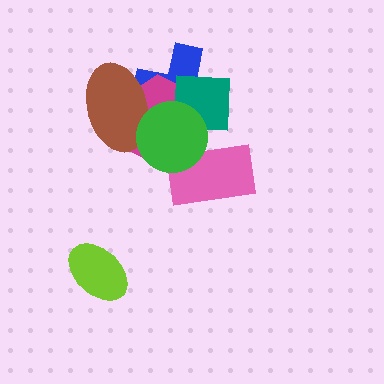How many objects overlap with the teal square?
3 objects overlap with the teal square.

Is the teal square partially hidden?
Yes, it is partially covered by another shape.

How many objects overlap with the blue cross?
4 objects overlap with the blue cross.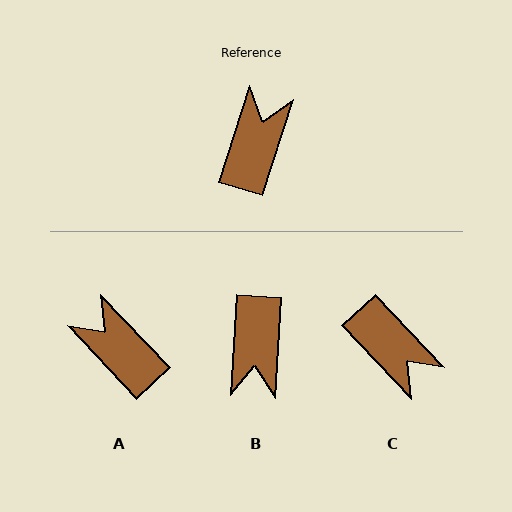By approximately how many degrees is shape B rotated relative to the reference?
Approximately 166 degrees clockwise.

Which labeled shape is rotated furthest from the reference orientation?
B, about 166 degrees away.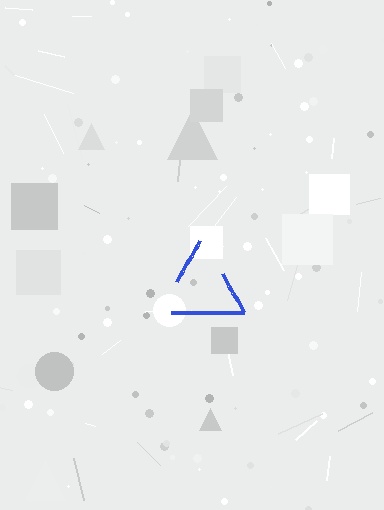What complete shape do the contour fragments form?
The contour fragments form a triangle.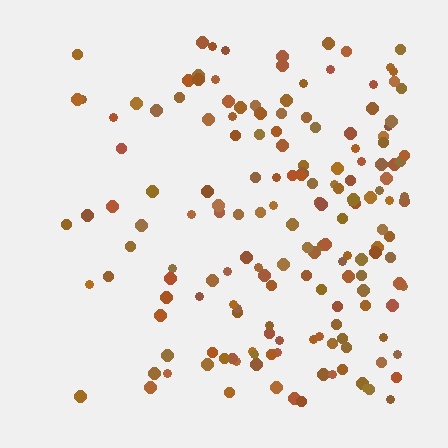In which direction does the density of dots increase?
From left to right, with the right side densest.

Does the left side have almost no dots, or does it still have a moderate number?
Still a moderate number, just noticeably fewer than the right.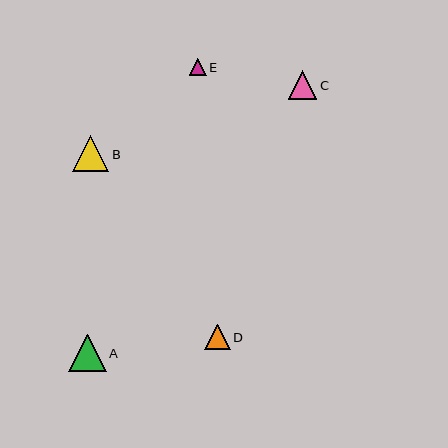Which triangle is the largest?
Triangle A is the largest with a size of approximately 37 pixels.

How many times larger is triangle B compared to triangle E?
Triangle B is approximately 2.1 times the size of triangle E.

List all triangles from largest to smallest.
From largest to smallest: A, B, C, D, E.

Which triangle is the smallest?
Triangle E is the smallest with a size of approximately 17 pixels.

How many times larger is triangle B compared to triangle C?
Triangle B is approximately 1.3 times the size of triangle C.